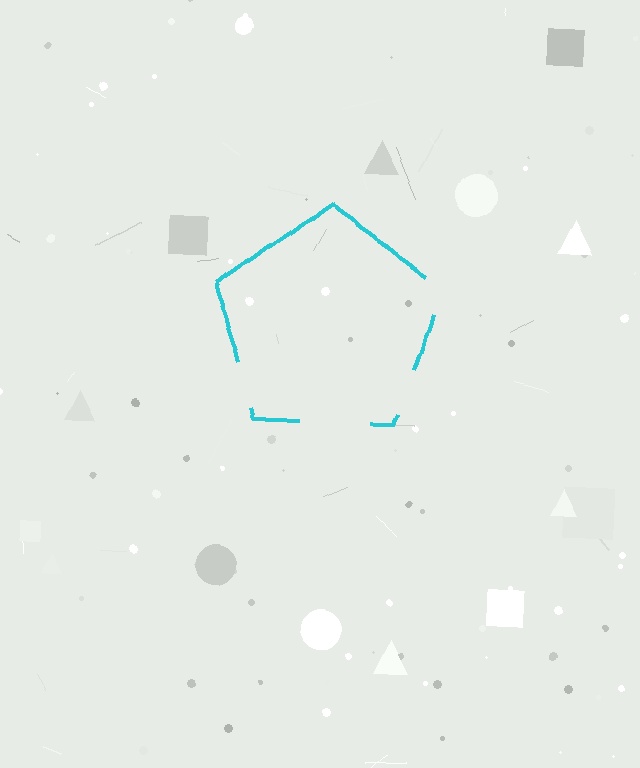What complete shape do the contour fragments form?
The contour fragments form a pentagon.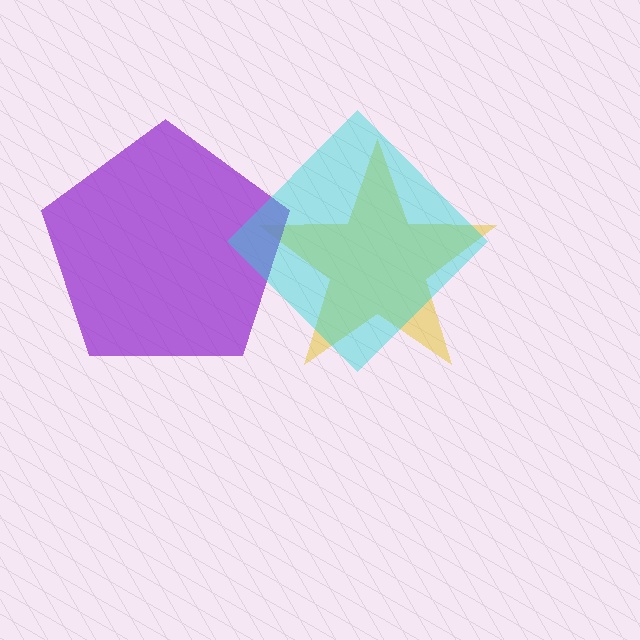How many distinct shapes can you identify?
There are 3 distinct shapes: a yellow star, a purple pentagon, a cyan diamond.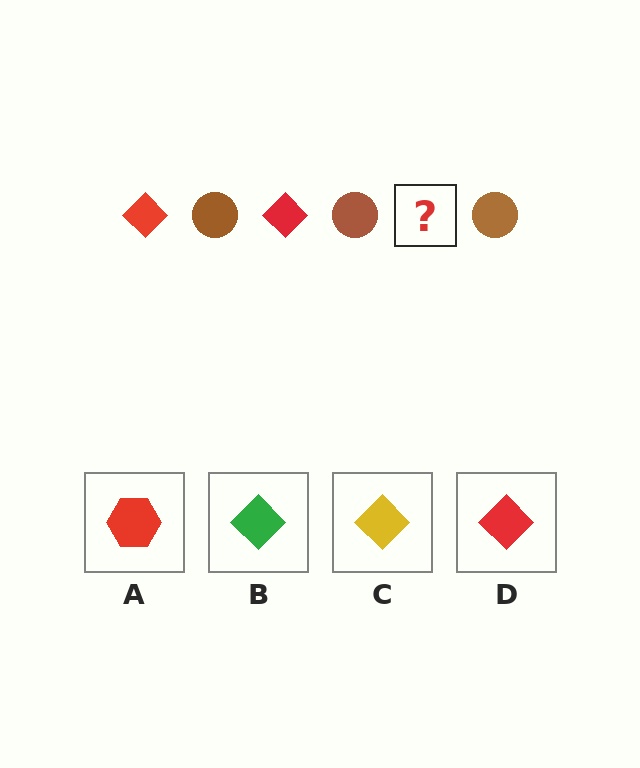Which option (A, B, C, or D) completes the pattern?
D.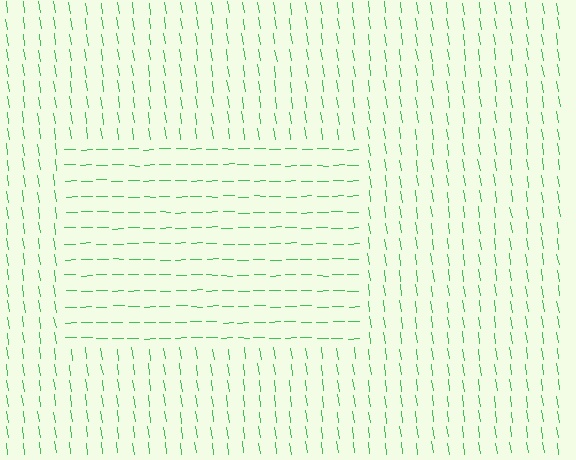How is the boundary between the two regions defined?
The boundary is defined purely by a change in line orientation (approximately 83 degrees difference). All lines are the same color and thickness.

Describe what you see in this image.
The image is filled with small green line segments. A rectangle region in the image has lines oriented differently from the surrounding lines, creating a visible texture boundary.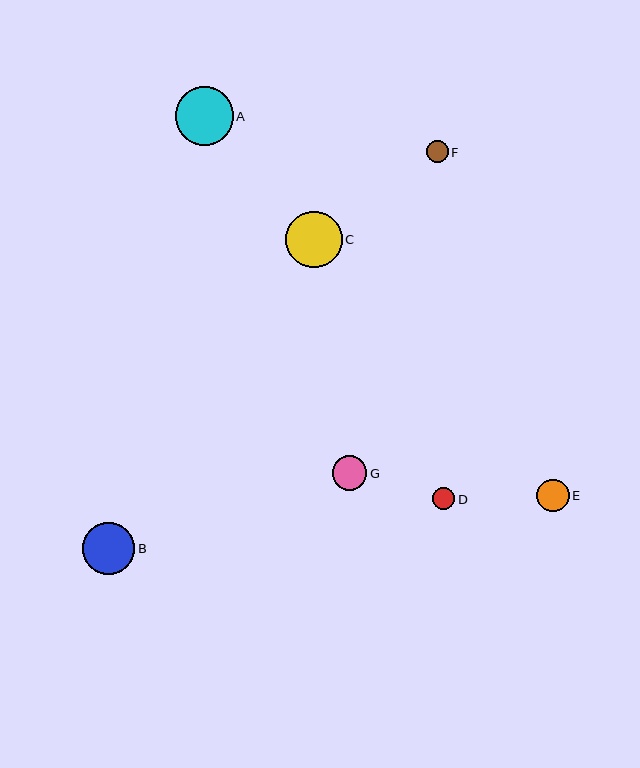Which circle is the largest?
Circle A is the largest with a size of approximately 58 pixels.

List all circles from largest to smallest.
From largest to smallest: A, C, B, G, E, D, F.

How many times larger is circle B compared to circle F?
Circle B is approximately 2.5 times the size of circle F.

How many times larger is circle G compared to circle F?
Circle G is approximately 1.6 times the size of circle F.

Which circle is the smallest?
Circle F is the smallest with a size of approximately 21 pixels.